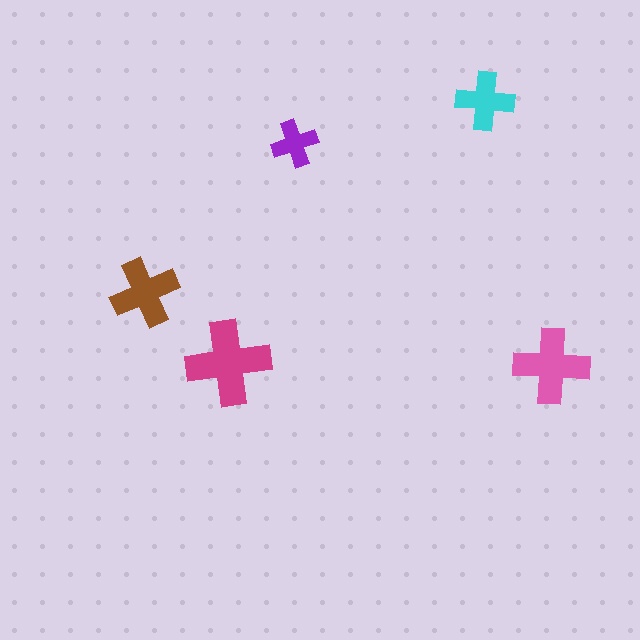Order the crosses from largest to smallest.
the magenta one, the pink one, the brown one, the cyan one, the purple one.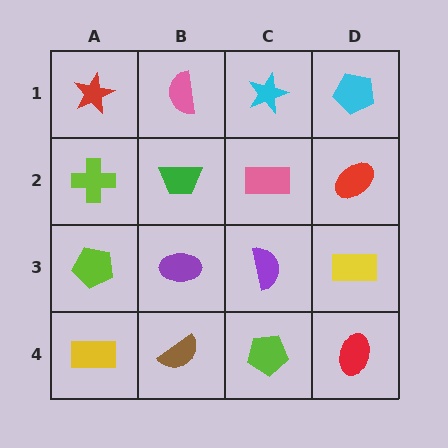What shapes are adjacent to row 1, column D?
A red ellipse (row 2, column D), a cyan star (row 1, column C).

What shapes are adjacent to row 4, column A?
A lime pentagon (row 3, column A), a brown semicircle (row 4, column B).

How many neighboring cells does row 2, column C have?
4.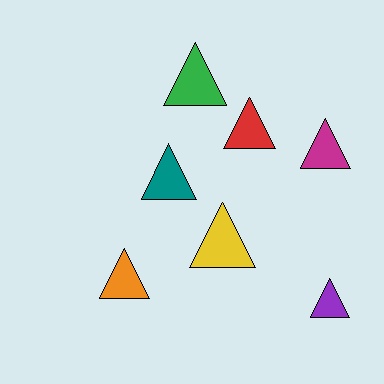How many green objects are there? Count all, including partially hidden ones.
There is 1 green object.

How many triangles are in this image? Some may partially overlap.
There are 7 triangles.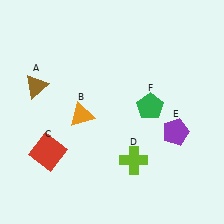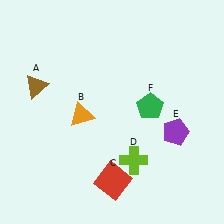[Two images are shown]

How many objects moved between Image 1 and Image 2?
1 object moved between the two images.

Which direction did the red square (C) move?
The red square (C) moved right.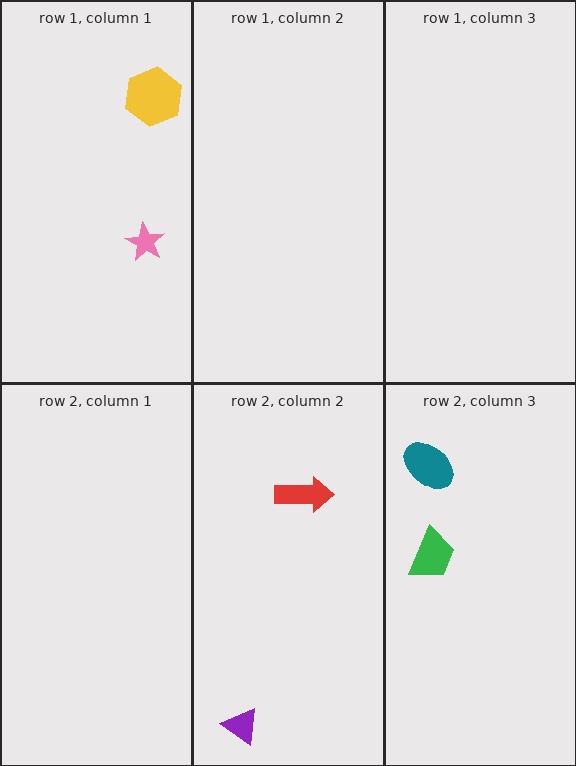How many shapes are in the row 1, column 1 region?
2.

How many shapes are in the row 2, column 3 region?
2.